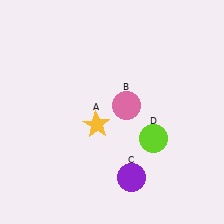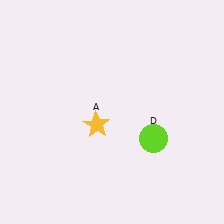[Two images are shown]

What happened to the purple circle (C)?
The purple circle (C) was removed in Image 2. It was in the bottom-right area of Image 1.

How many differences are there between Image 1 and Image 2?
There are 2 differences between the two images.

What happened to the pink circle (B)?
The pink circle (B) was removed in Image 2. It was in the top-right area of Image 1.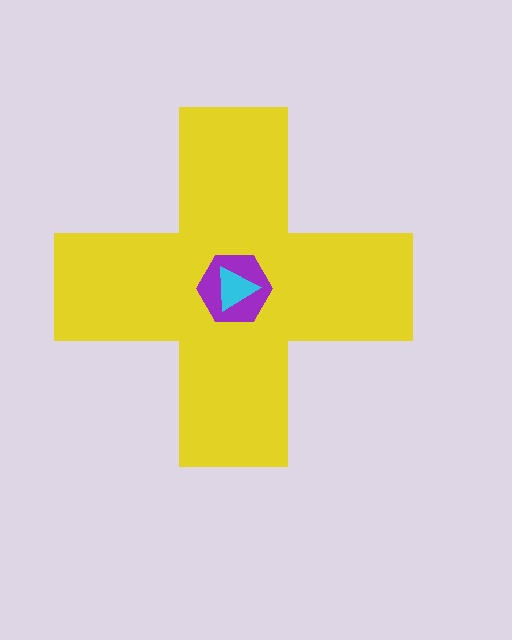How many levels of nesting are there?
3.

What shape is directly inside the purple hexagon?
The cyan triangle.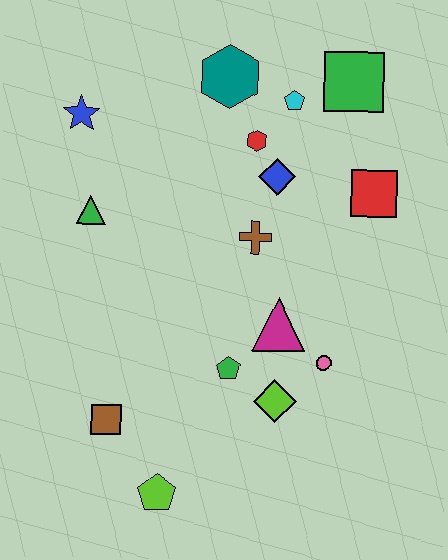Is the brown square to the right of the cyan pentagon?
No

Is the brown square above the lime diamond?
No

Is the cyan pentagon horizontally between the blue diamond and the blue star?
No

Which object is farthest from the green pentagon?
The green square is farthest from the green pentagon.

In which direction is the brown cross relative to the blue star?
The brown cross is to the right of the blue star.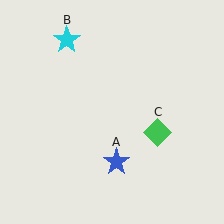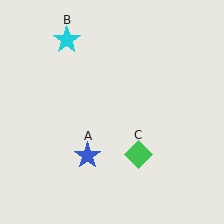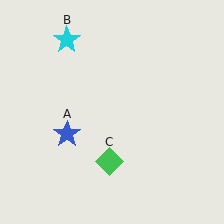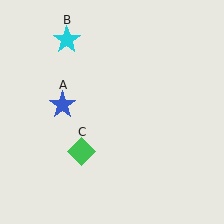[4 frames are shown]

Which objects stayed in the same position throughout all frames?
Cyan star (object B) remained stationary.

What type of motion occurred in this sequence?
The blue star (object A), green diamond (object C) rotated clockwise around the center of the scene.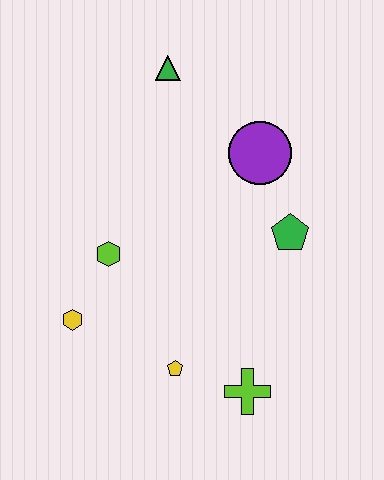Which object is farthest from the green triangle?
The lime cross is farthest from the green triangle.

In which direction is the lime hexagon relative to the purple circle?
The lime hexagon is to the left of the purple circle.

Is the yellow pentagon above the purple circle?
No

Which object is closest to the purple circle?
The green pentagon is closest to the purple circle.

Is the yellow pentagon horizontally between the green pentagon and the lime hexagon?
Yes